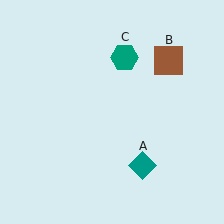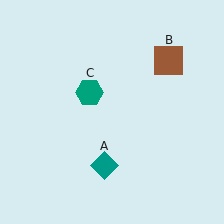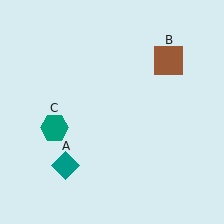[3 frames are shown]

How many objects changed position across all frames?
2 objects changed position: teal diamond (object A), teal hexagon (object C).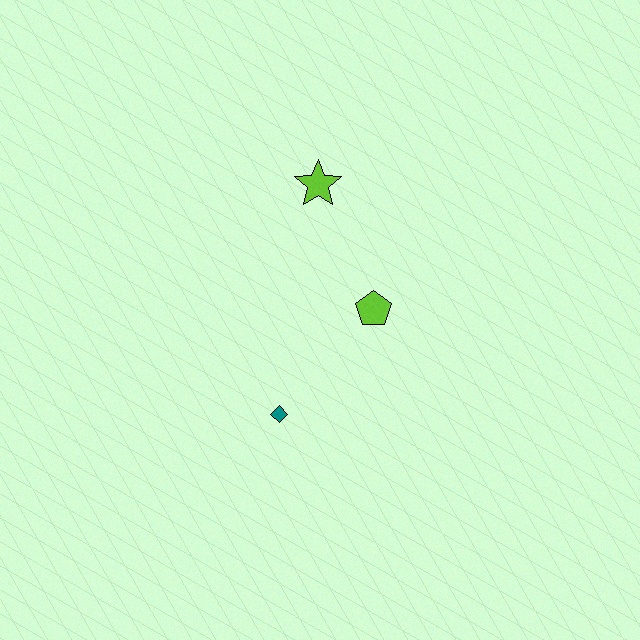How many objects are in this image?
There are 3 objects.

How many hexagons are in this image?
There are no hexagons.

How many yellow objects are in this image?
There are no yellow objects.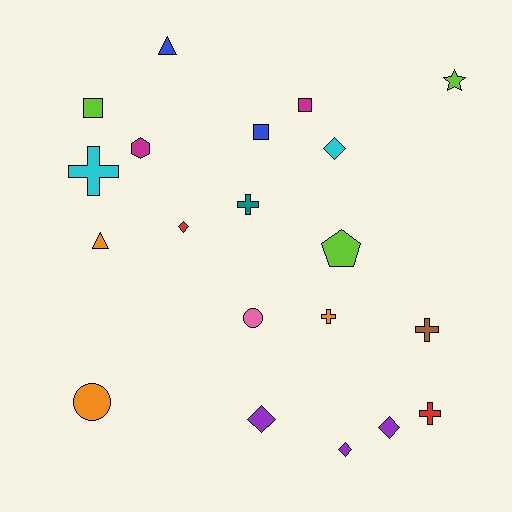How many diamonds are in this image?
There are 5 diamonds.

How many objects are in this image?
There are 20 objects.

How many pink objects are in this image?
There is 1 pink object.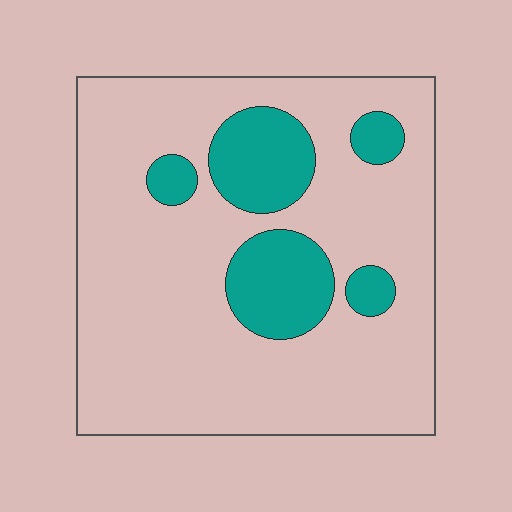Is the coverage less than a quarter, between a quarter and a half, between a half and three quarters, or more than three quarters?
Less than a quarter.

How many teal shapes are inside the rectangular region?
5.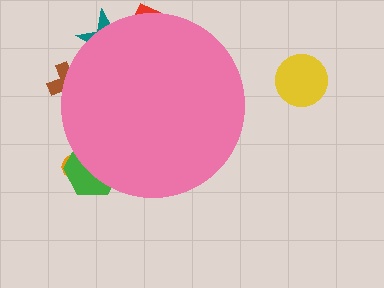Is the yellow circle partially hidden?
No, the yellow circle is fully visible.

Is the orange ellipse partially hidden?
Yes, the orange ellipse is partially hidden behind the pink circle.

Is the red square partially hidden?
Yes, the red square is partially hidden behind the pink circle.